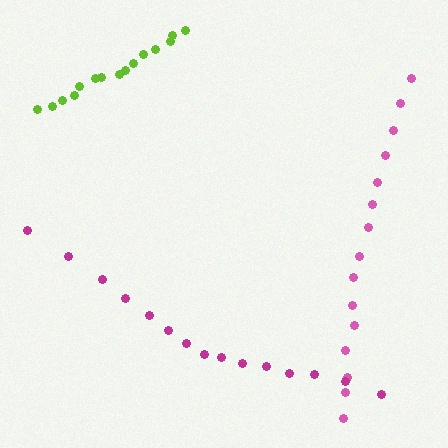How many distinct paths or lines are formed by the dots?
There are 3 distinct paths.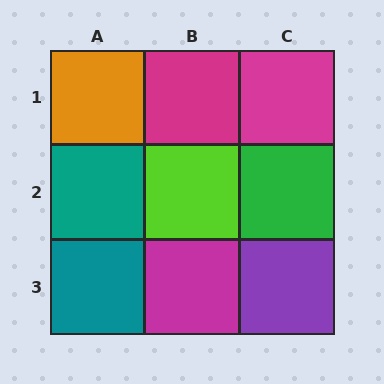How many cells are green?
1 cell is green.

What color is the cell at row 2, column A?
Teal.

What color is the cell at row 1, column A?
Orange.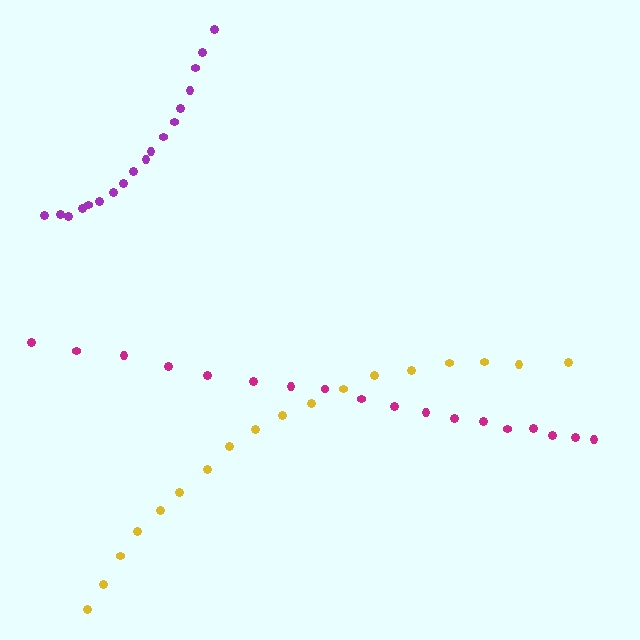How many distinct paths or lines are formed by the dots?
There are 3 distinct paths.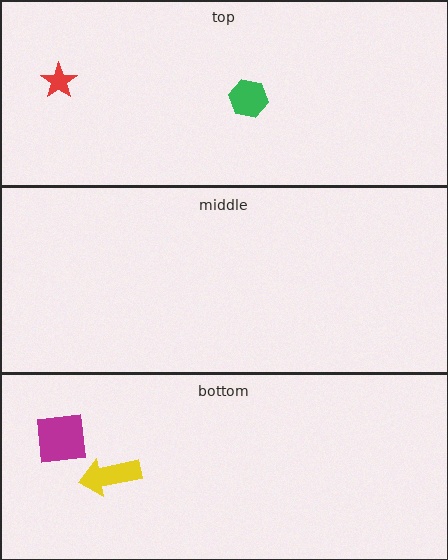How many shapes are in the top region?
2.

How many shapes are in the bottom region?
2.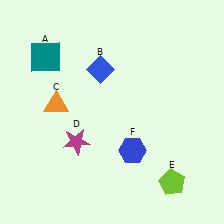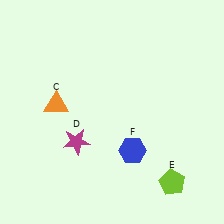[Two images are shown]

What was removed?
The blue diamond (B), the teal square (A) were removed in Image 2.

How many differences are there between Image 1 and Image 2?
There are 2 differences between the two images.